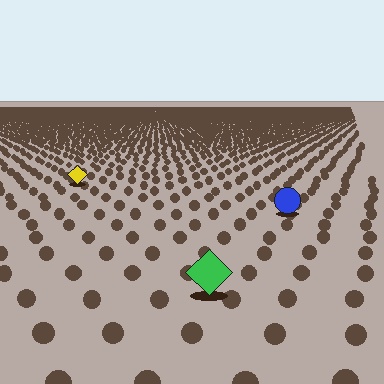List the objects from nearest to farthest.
From nearest to farthest: the green diamond, the blue circle, the yellow diamond.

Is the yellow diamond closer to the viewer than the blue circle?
No. The blue circle is closer — you can tell from the texture gradient: the ground texture is coarser near it.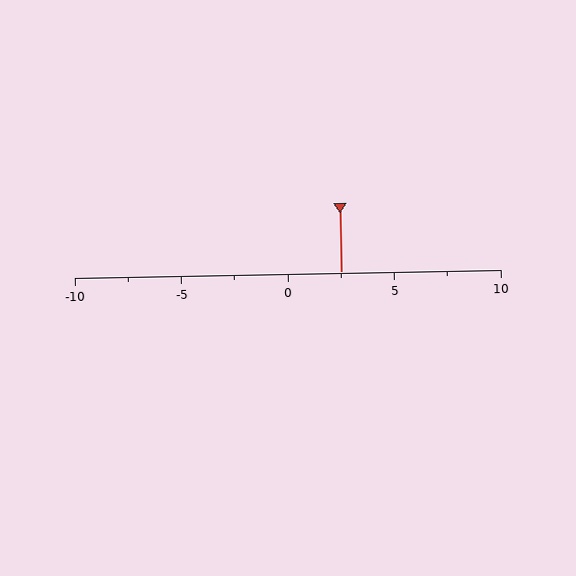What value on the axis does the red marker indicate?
The marker indicates approximately 2.5.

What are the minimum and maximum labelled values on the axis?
The axis runs from -10 to 10.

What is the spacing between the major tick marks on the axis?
The major ticks are spaced 5 apart.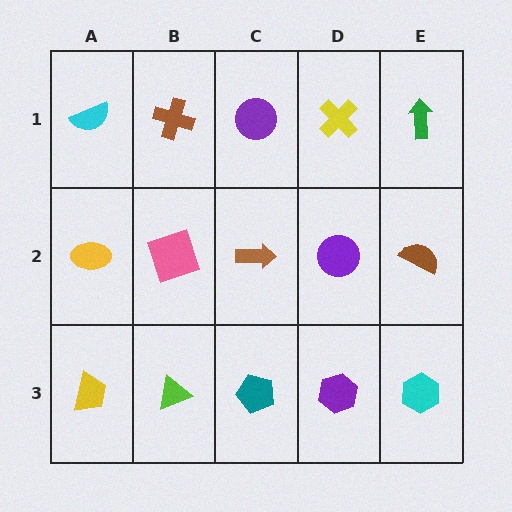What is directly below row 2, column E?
A cyan hexagon.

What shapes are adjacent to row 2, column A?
A cyan semicircle (row 1, column A), a yellow trapezoid (row 3, column A), a pink square (row 2, column B).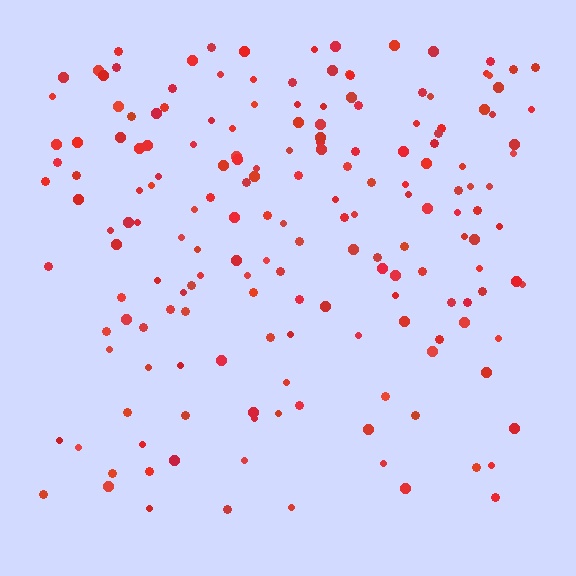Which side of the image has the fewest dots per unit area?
The bottom.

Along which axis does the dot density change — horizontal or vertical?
Vertical.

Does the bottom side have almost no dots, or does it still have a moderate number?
Still a moderate number, just noticeably fewer than the top.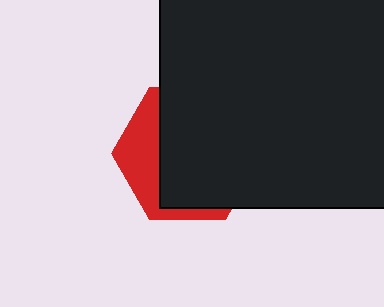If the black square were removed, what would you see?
You would see the complete red hexagon.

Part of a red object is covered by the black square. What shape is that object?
It is a hexagon.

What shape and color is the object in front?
The object in front is a black square.